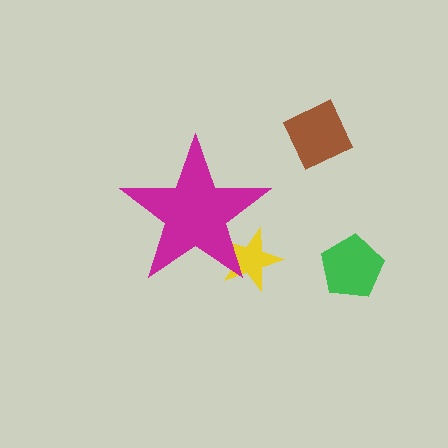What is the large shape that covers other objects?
A magenta star.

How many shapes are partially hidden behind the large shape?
1 shape is partially hidden.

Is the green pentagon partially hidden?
No, the green pentagon is fully visible.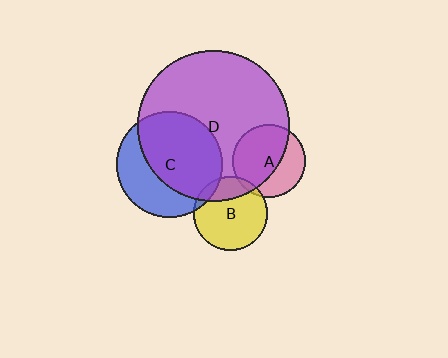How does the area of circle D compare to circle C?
Approximately 2.0 times.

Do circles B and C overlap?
Yes.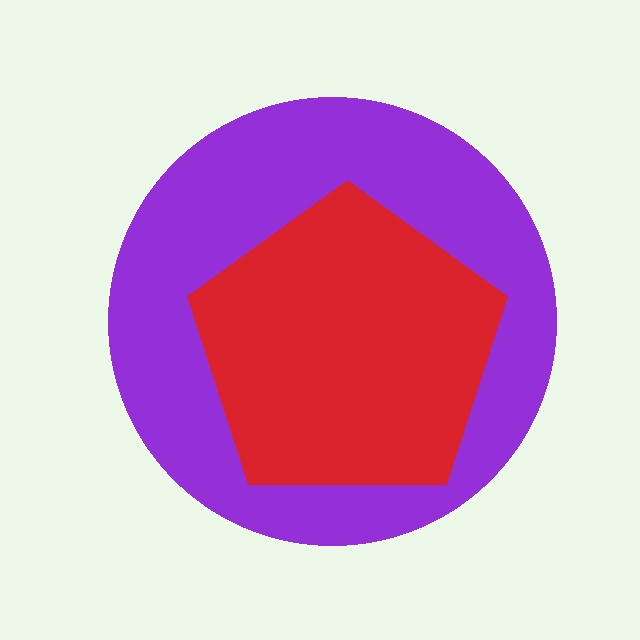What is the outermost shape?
The purple circle.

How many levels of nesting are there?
2.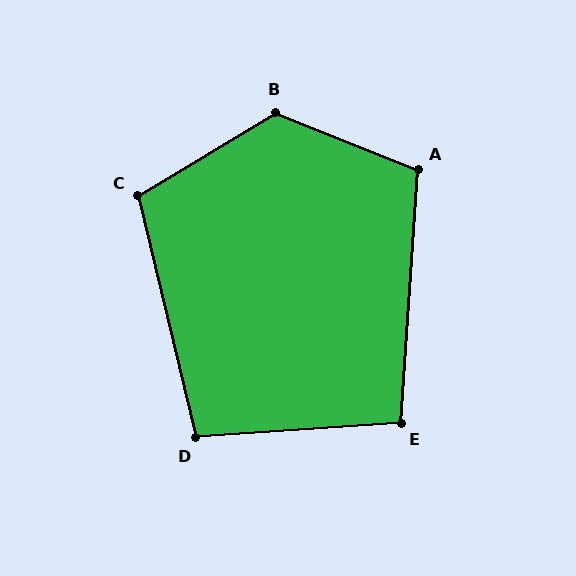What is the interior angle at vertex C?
Approximately 108 degrees (obtuse).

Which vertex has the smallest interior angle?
E, at approximately 98 degrees.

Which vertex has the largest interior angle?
B, at approximately 127 degrees.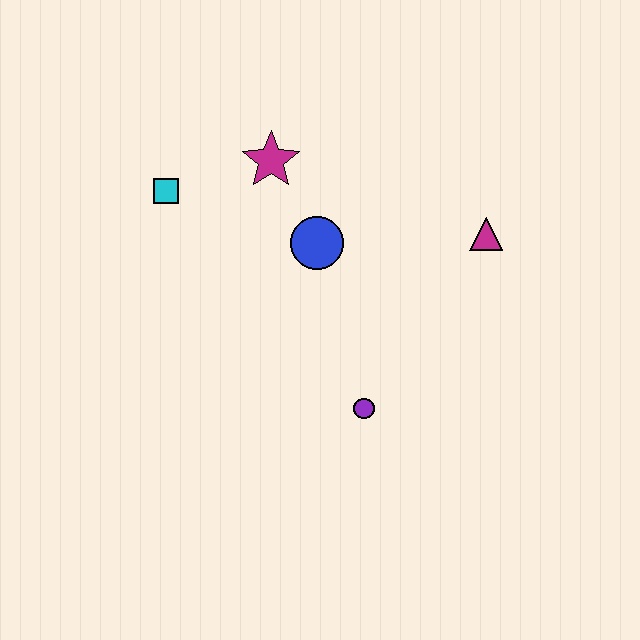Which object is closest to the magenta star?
The blue circle is closest to the magenta star.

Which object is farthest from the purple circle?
The cyan square is farthest from the purple circle.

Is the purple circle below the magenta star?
Yes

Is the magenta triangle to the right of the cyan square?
Yes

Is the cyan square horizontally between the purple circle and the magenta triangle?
No